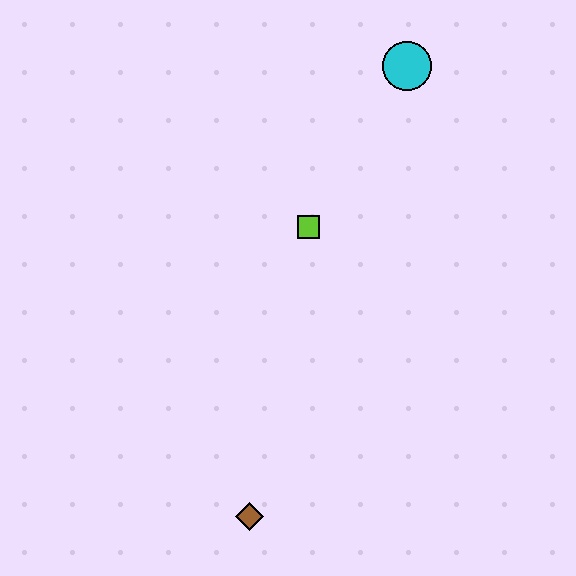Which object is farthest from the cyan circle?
The brown diamond is farthest from the cyan circle.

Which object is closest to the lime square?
The cyan circle is closest to the lime square.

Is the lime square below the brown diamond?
No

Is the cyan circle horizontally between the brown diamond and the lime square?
No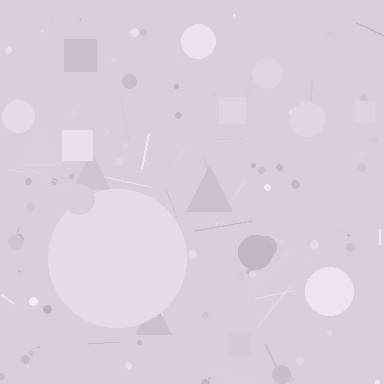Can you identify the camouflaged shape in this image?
The camouflaged shape is a circle.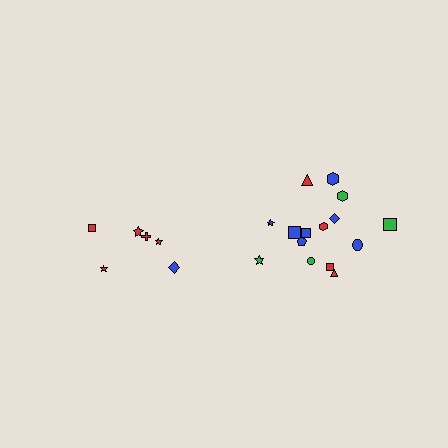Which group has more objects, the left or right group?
The right group.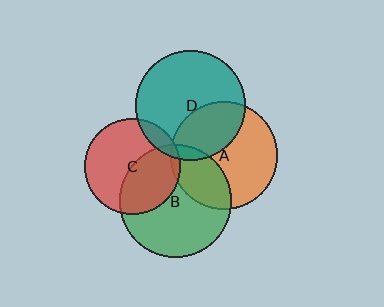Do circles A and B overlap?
Yes.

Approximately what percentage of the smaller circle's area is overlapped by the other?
Approximately 30%.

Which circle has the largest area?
Circle B (green).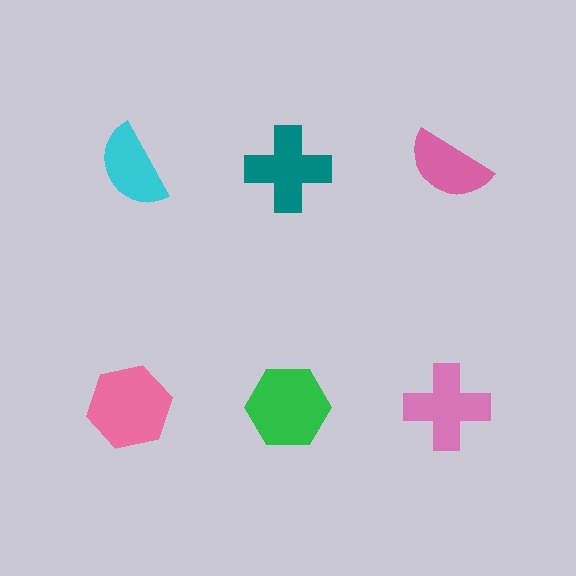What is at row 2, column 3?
A pink cross.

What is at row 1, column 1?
A cyan semicircle.